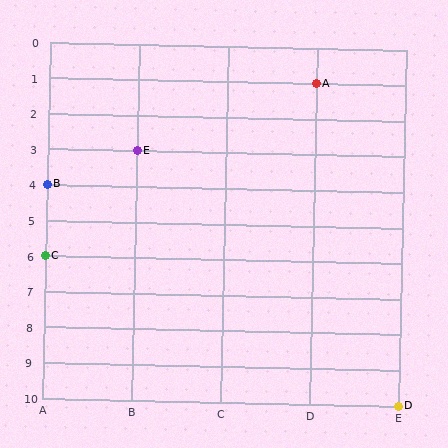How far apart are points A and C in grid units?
Points A and C are 3 columns and 5 rows apart (about 5.8 grid units diagonally).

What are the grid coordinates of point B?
Point B is at grid coordinates (A, 4).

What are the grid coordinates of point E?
Point E is at grid coordinates (B, 3).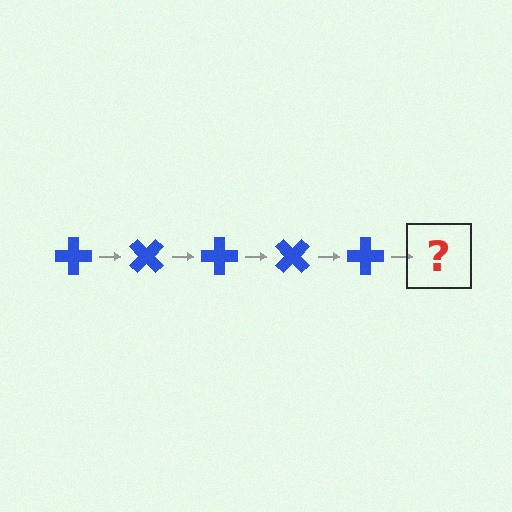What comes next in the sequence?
The next element should be a blue cross rotated 225 degrees.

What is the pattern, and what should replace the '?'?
The pattern is that the cross rotates 45 degrees each step. The '?' should be a blue cross rotated 225 degrees.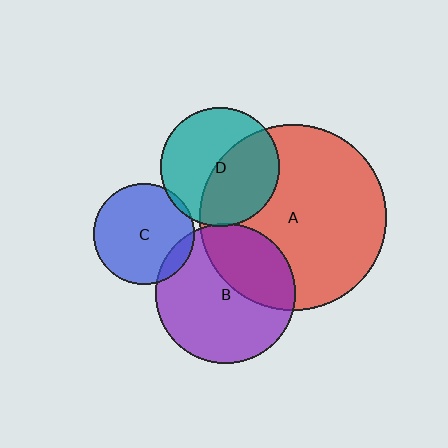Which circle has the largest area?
Circle A (red).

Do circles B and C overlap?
Yes.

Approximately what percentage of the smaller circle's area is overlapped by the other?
Approximately 10%.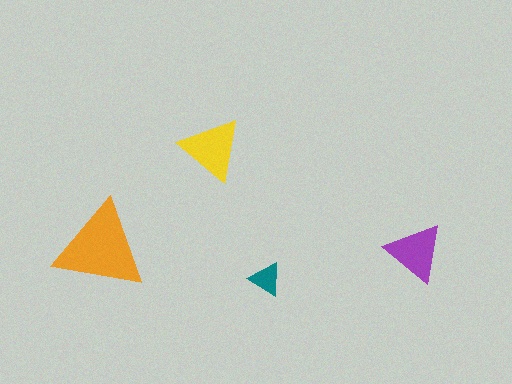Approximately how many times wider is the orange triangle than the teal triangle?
About 3 times wider.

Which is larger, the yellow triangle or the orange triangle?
The orange one.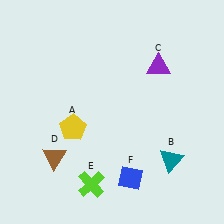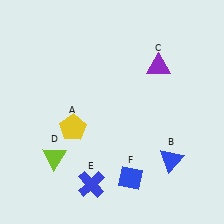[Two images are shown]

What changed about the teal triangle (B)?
In Image 1, B is teal. In Image 2, it changed to blue.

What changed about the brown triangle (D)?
In Image 1, D is brown. In Image 2, it changed to lime.